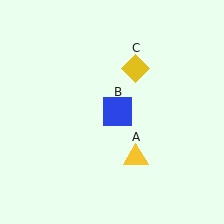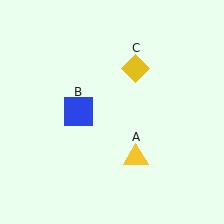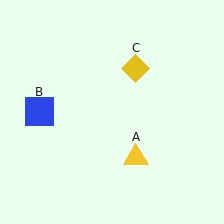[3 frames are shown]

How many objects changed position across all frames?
1 object changed position: blue square (object B).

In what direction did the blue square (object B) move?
The blue square (object B) moved left.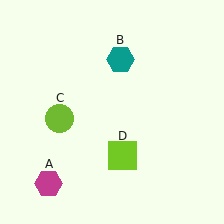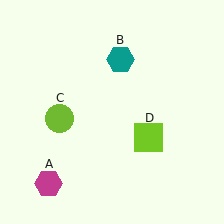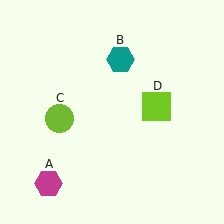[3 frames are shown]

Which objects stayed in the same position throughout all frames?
Magenta hexagon (object A) and teal hexagon (object B) and lime circle (object C) remained stationary.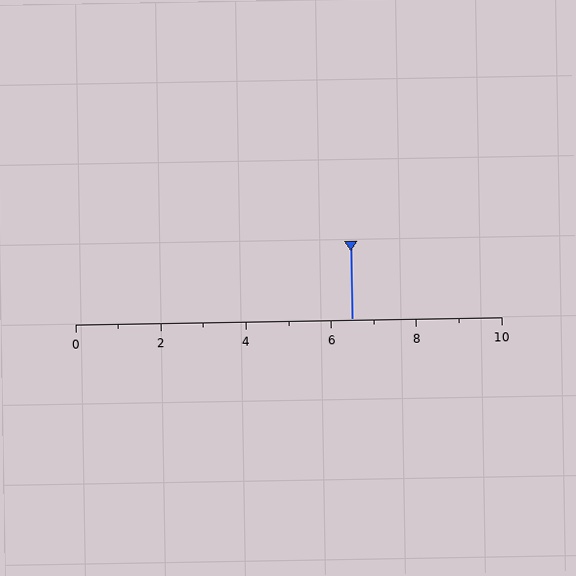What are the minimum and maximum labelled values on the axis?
The axis runs from 0 to 10.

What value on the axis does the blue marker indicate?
The marker indicates approximately 6.5.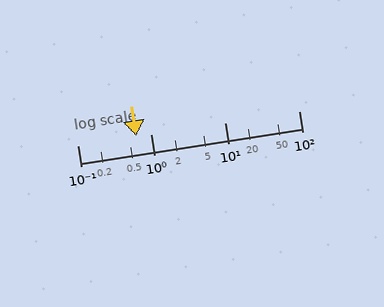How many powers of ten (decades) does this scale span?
The scale spans 3 decades, from 0.1 to 100.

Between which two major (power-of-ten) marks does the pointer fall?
The pointer is between 0.1 and 1.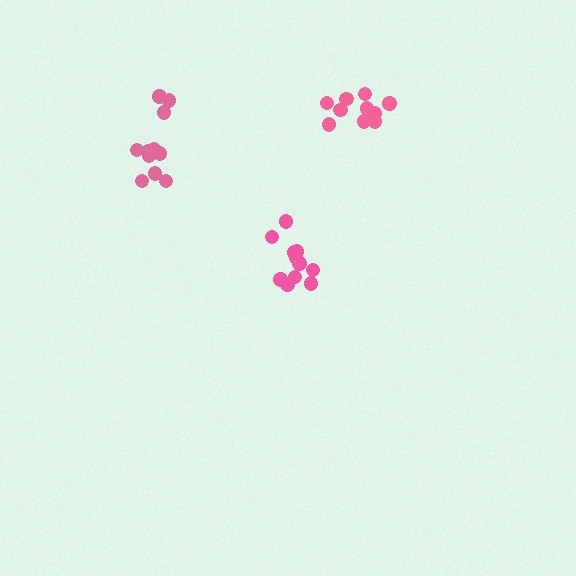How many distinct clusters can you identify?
There are 3 distinct clusters.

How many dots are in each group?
Group 1: 11 dots, Group 2: 11 dots, Group 3: 10 dots (32 total).